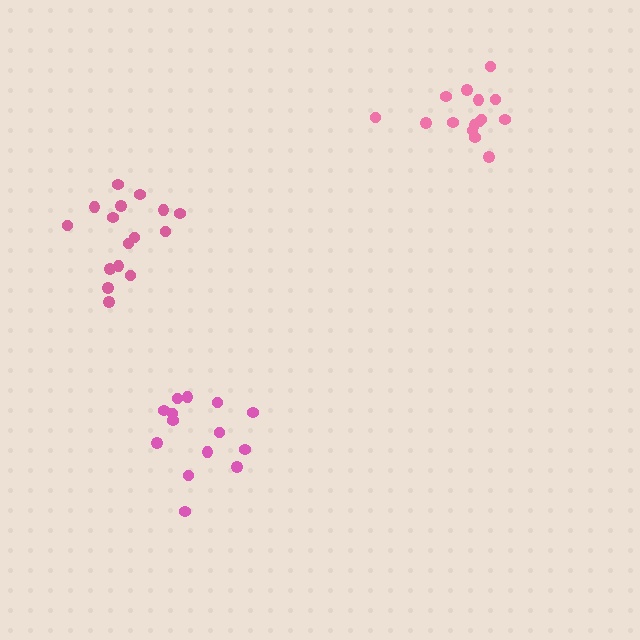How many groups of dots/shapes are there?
There are 3 groups.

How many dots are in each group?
Group 1: 14 dots, Group 2: 16 dots, Group 3: 15 dots (45 total).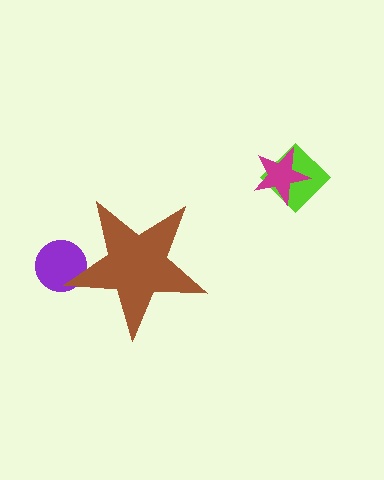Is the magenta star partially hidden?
No, the magenta star is fully visible.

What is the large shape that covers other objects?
A brown star.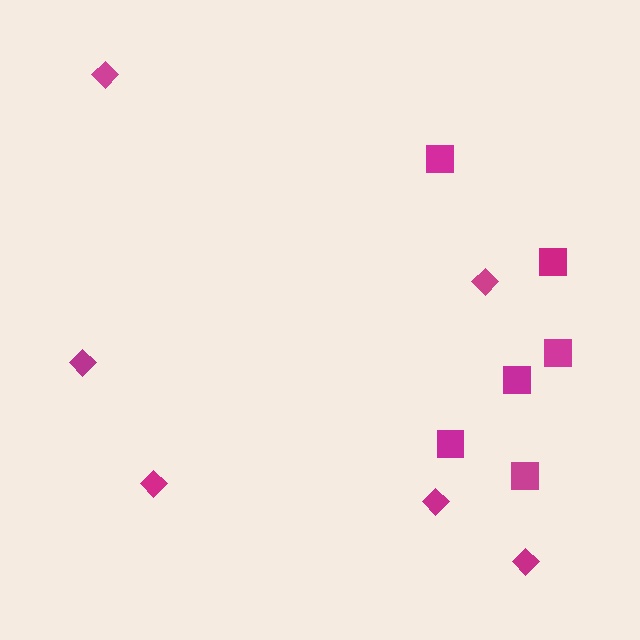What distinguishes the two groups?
There are 2 groups: one group of squares (6) and one group of diamonds (6).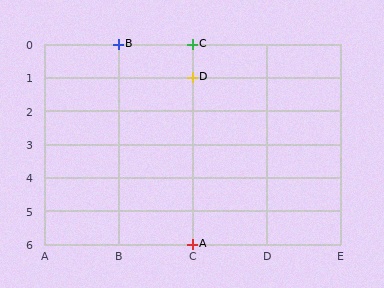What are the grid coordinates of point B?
Point B is at grid coordinates (B, 0).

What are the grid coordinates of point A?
Point A is at grid coordinates (C, 6).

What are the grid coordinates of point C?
Point C is at grid coordinates (C, 0).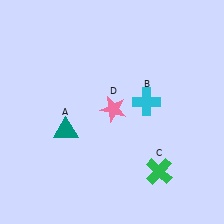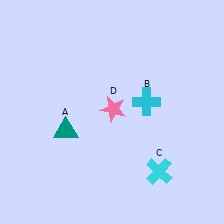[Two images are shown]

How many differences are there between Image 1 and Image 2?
There is 1 difference between the two images.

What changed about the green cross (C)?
In Image 1, C is green. In Image 2, it changed to cyan.